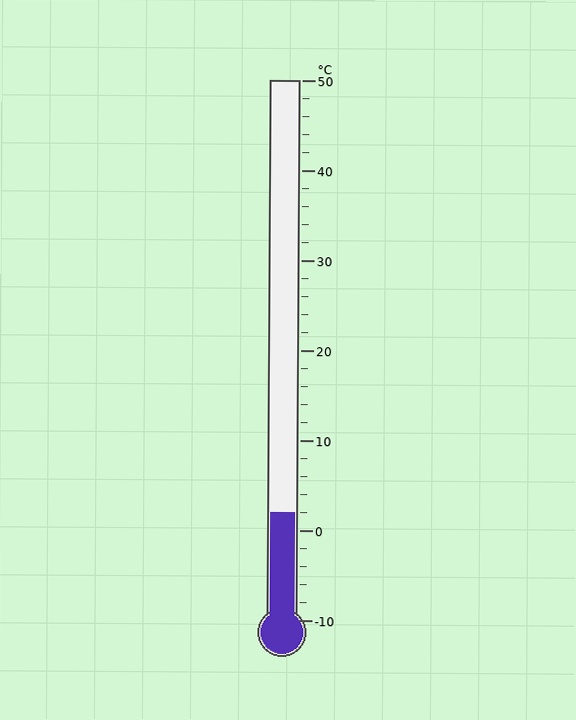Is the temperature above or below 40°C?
The temperature is below 40°C.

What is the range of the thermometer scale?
The thermometer scale ranges from -10°C to 50°C.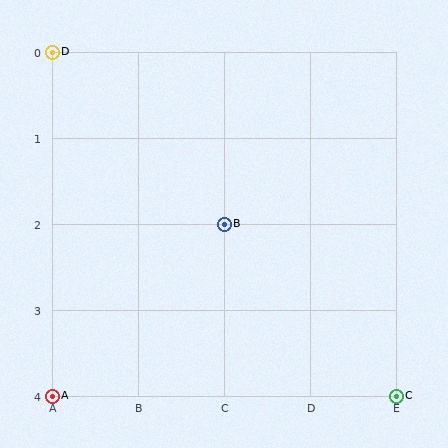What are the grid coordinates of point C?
Point C is at grid coordinates (E, 4).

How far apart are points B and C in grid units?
Points B and C are 2 columns and 2 rows apart (about 2.8 grid units diagonally).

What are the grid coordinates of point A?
Point A is at grid coordinates (A, 4).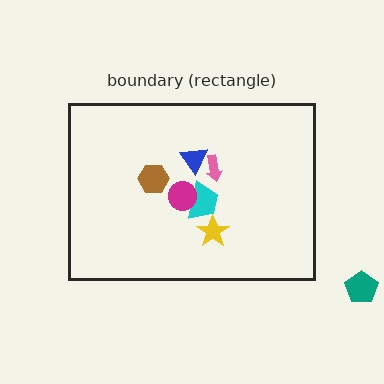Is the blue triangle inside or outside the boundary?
Inside.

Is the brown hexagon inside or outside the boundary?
Inside.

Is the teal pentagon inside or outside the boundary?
Outside.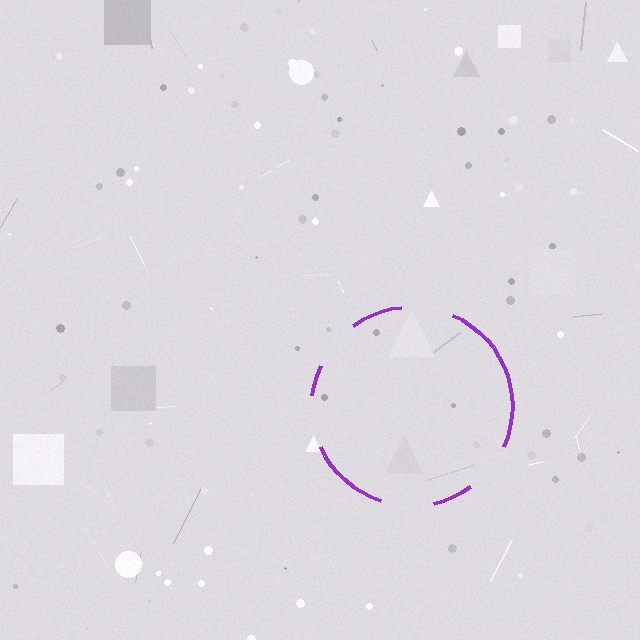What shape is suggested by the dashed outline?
The dashed outline suggests a circle.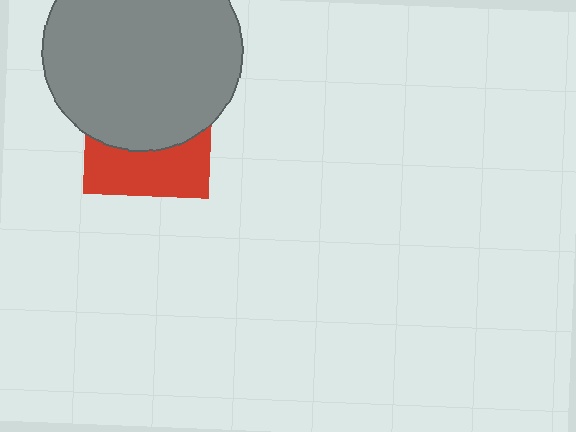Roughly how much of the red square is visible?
A small part of it is visible (roughly 40%).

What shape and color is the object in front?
The object in front is a gray circle.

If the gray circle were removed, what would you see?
You would see the complete red square.